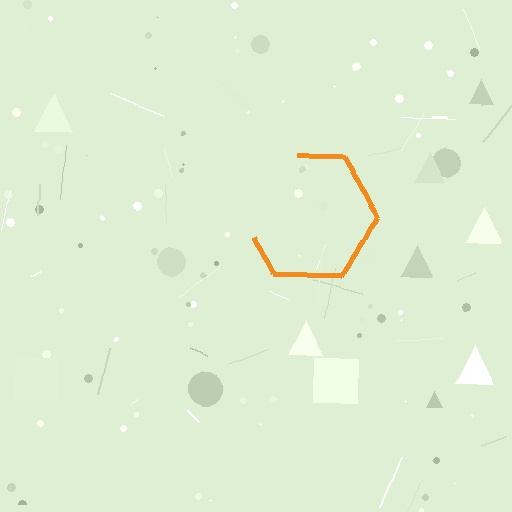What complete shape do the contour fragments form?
The contour fragments form a hexagon.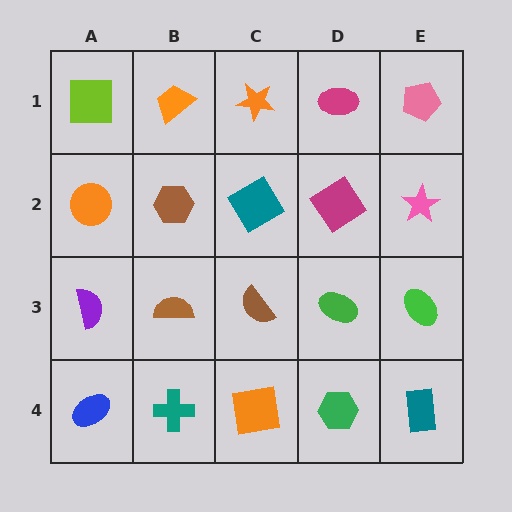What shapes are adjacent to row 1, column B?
A brown hexagon (row 2, column B), a lime square (row 1, column A), an orange star (row 1, column C).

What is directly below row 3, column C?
An orange square.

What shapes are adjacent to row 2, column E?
A pink pentagon (row 1, column E), a green ellipse (row 3, column E), a magenta diamond (row 2, column D).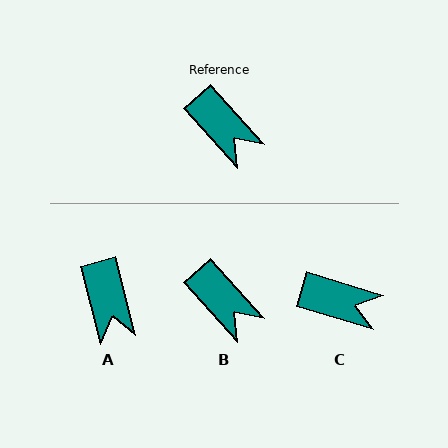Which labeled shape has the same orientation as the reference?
B.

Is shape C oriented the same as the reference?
No, it is off by about 31 degrees.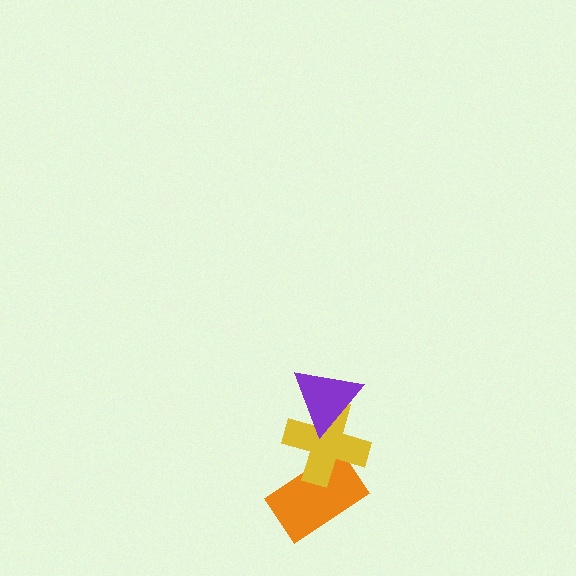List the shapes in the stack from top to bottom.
From top to bottom: the purple triangle, the yellow cross, the orange rectangle.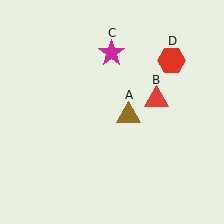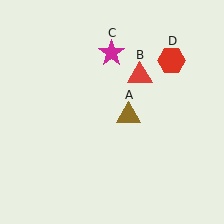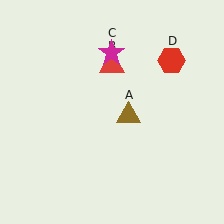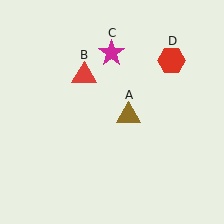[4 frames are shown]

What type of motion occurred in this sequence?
The red triangle (object B) rotated counterclockwise around the center of the scene.